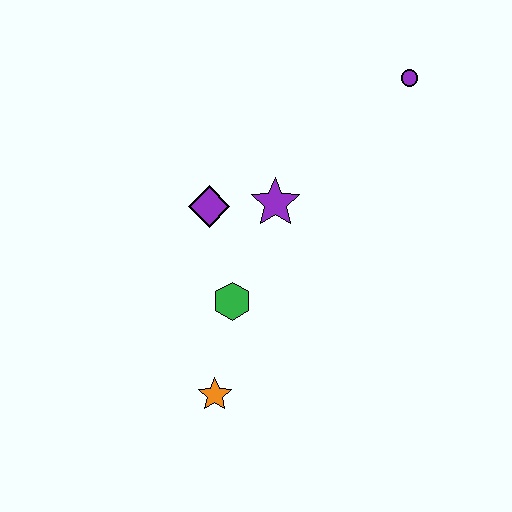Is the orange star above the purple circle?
No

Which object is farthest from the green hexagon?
The purple circle is farthest from the green hexagon.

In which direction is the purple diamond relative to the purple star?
The purple diamond is to the left of the purple star.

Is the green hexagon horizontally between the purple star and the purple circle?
No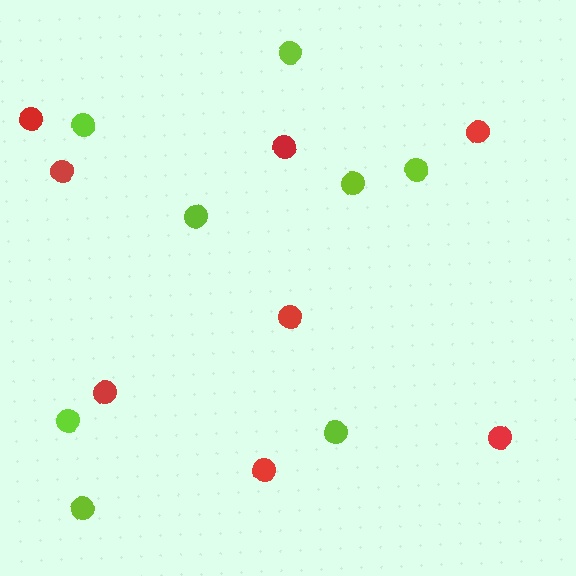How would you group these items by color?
There are 2 groups: one group of red circles (8) and one group of lime circles (8).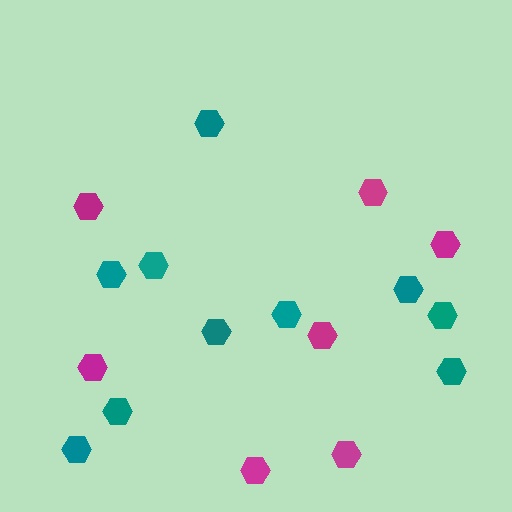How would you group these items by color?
There are 2 groups: one group of magenta hexagons (7) and one group of teal hexagons (10).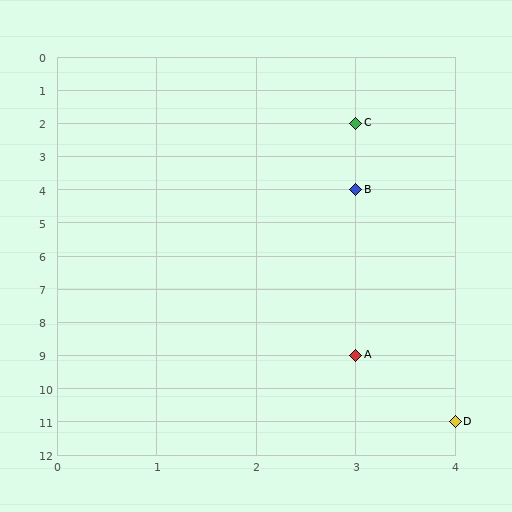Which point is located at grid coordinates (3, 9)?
Point A is at (3, 9).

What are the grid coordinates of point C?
Point C is at grid coordinates (3, 2).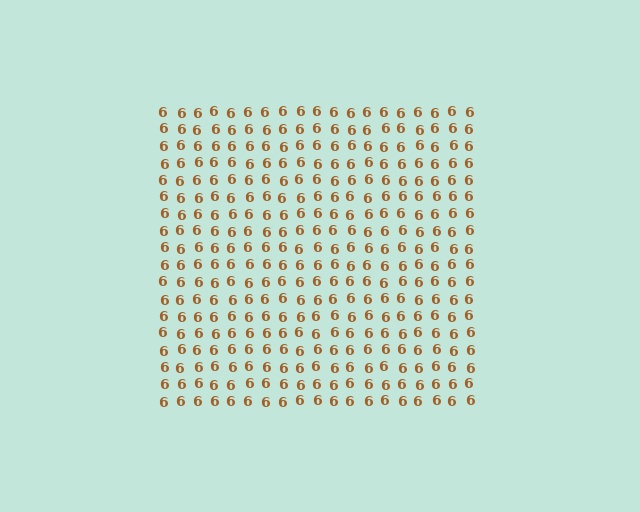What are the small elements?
The small elements are digit 6's.